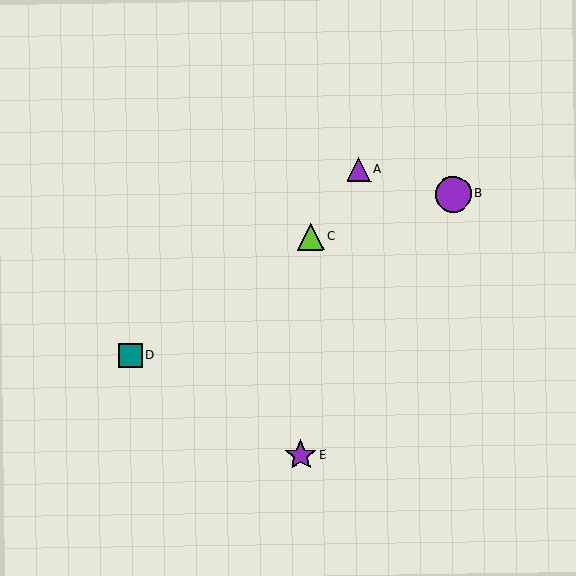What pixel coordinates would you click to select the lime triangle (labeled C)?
Click at (311, 237) to select the lime triangle C.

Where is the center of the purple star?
The center of the purple star is at (301, 455).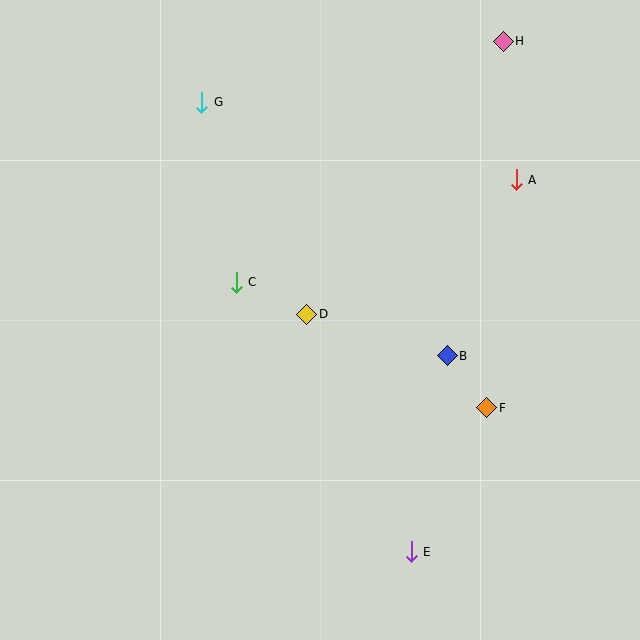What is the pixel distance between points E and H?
The distance between E and H is 519 pixels.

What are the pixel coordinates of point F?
Point F is at (487, 408).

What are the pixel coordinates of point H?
Point H is at (503, 41).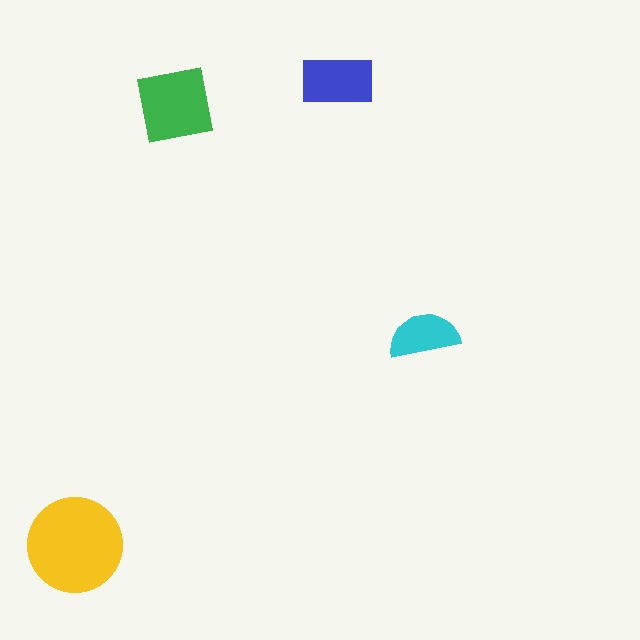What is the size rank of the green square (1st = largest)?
2nd.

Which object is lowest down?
The yellow circle is bottommost.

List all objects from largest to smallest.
The yellow circle, the green square, the blue rectangle, the cyan semicircle.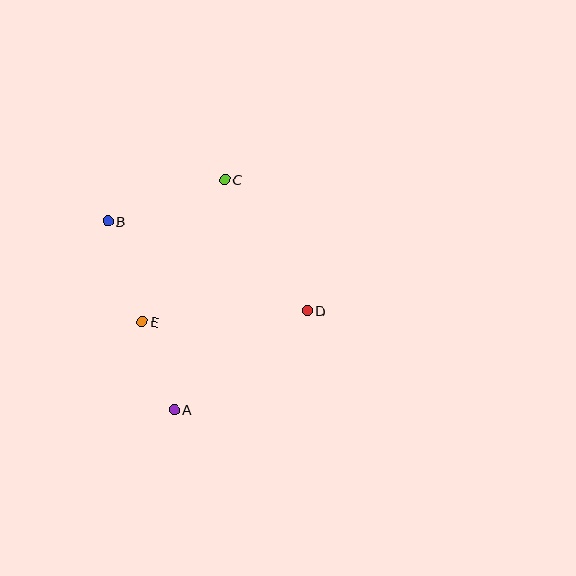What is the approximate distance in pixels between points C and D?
The distance between C and D is approximately 155 pixels.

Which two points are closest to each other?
Points A and E are closest to each other.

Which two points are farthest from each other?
Points A and C are farthest from each other.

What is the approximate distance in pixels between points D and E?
The distance between D and E is approximately 166 pixels.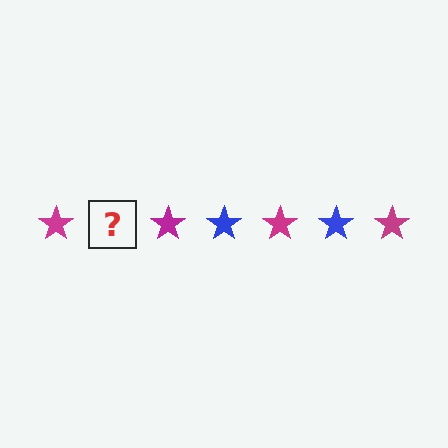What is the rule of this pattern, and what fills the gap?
The rule is that the pattern cycles through magenta, blue stars. The gap should be filled with a blue star.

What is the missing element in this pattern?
The missing element is a blue star.